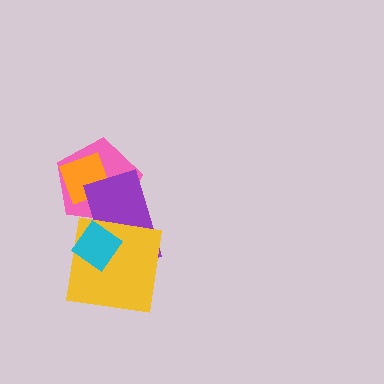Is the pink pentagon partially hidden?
Yes, it is partially covered by another shape.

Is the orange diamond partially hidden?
Yes, it is partially covered by another shape.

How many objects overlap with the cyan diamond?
2 objects overlap with the cyan diamond.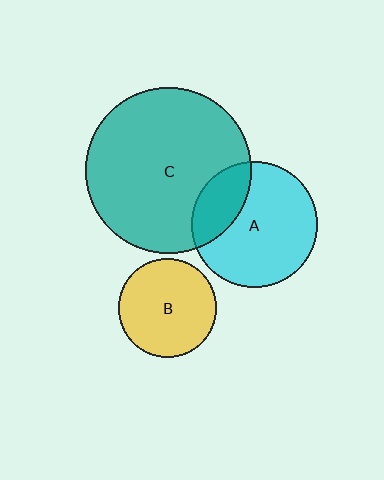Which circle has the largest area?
Circle C (teal).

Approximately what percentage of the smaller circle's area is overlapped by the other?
Approximately 25%.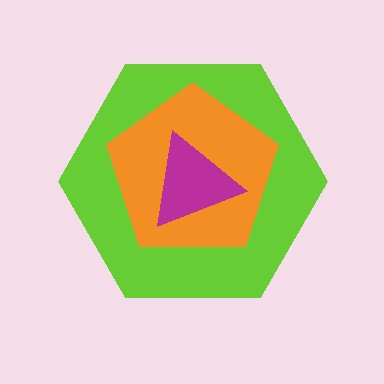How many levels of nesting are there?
3.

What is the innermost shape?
The magenta triangle.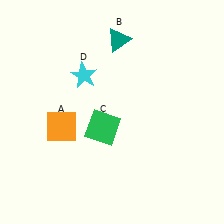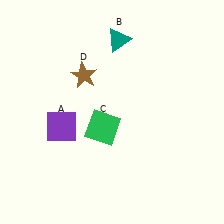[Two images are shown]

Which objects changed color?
A changed from orange to purple. D changed from cyan to brown.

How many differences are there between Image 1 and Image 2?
There are 2 differences between the two images.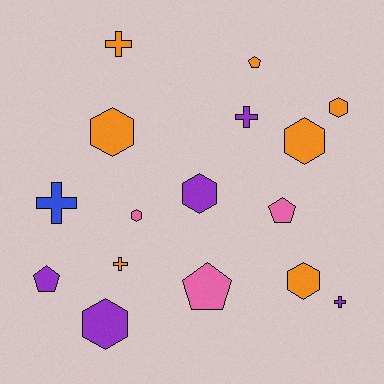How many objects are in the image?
There are 16 objects.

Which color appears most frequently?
Orange, with 7 objects.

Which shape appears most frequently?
Hexagon, with 7 objects.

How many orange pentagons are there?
There is 1 orange pentagon.